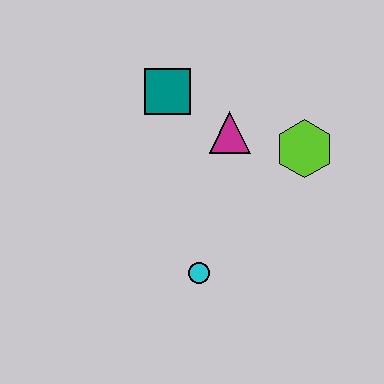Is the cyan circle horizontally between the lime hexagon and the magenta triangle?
No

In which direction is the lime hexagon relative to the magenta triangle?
The lime hexagon is to the right of the magenta triangle.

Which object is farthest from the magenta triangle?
The cyan circle is farthest from the magenta triangle.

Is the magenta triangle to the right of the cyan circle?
Yes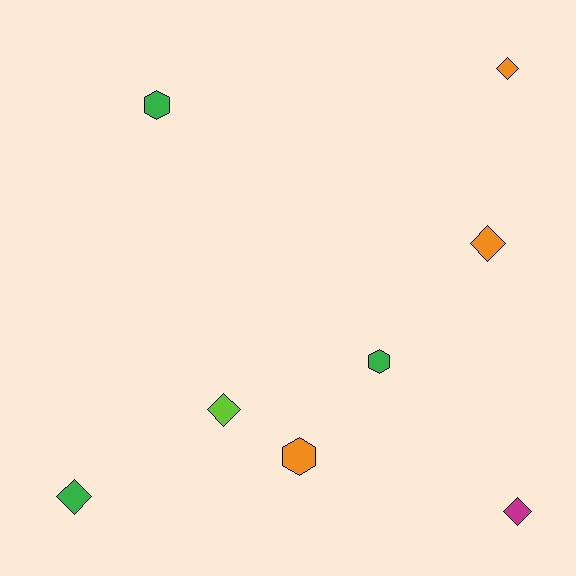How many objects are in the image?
There are 8 objects.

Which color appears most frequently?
Orange, with 3 objects.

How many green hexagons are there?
There are 2 green hexagons.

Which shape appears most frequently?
Diamond, with 5 objects.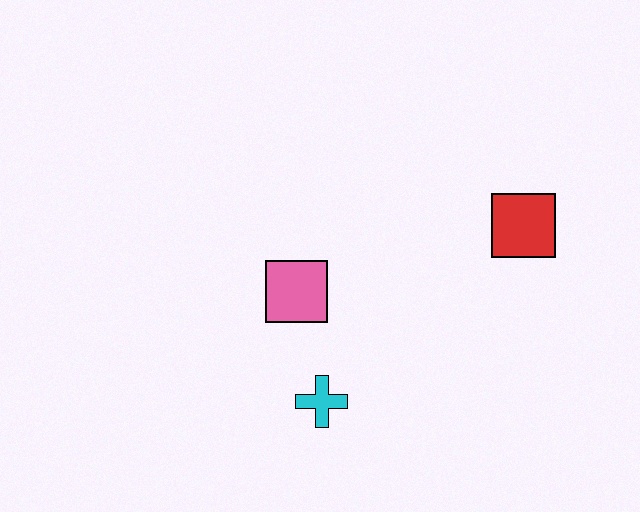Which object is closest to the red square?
The pink square is closest to the red square.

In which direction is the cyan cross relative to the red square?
The cyan cross is to the left of the red square.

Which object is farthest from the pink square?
The red square is farthest from the pink square.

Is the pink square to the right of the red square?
No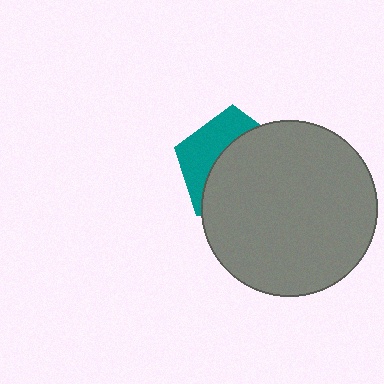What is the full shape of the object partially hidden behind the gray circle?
The partially hidden object is a teal pentagon.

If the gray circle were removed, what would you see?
You would see the complete teal pentagon.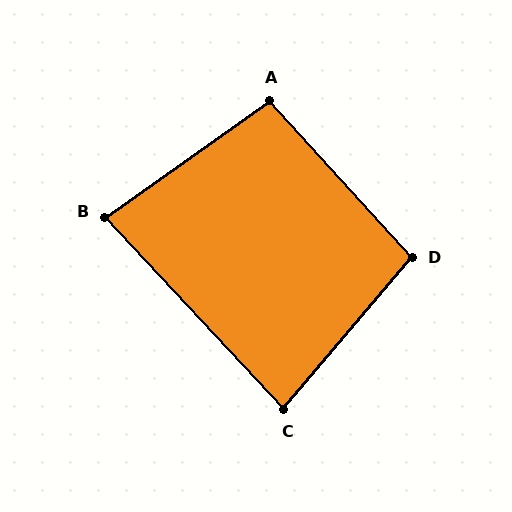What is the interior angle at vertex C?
Approximately 83 degrees (acute).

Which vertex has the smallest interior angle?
B, at approximately 82 degrees.